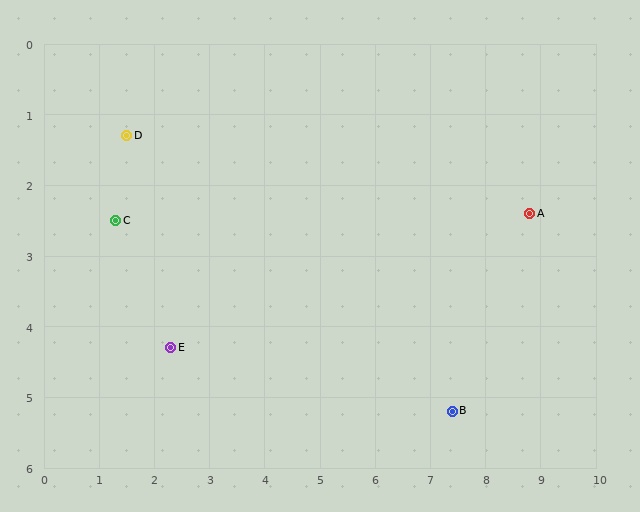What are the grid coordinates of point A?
Point A is at approximately (8.8, 2.4).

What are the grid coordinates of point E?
Point E is at approximately (2.3, 4.3).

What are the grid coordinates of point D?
Point D is at approximately (1.5, 1.3).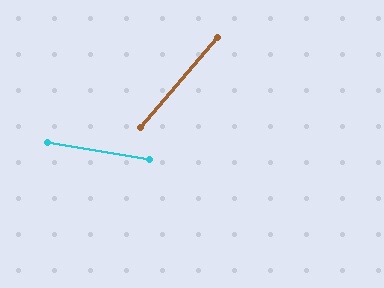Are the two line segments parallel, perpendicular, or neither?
Neither parallel nor perpendicular — they differ by about 59°.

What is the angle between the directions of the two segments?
Approximately 59 degrees.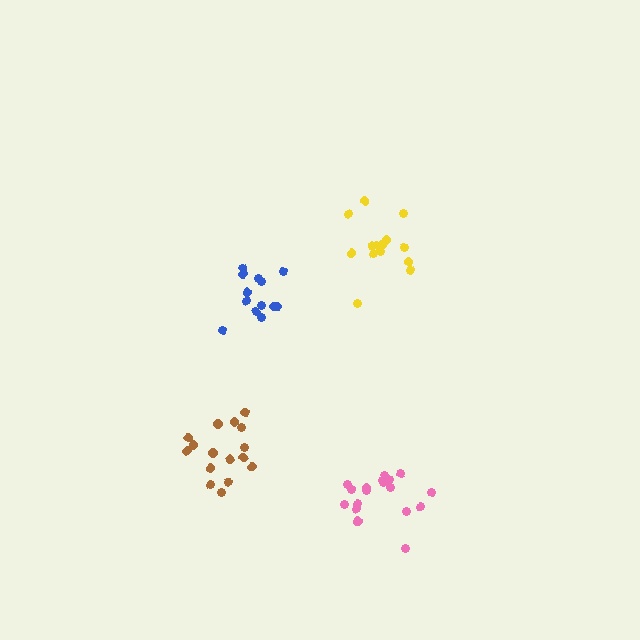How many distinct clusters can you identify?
There are 4 distinct clusters.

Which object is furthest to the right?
The yellow cluster is rightmost.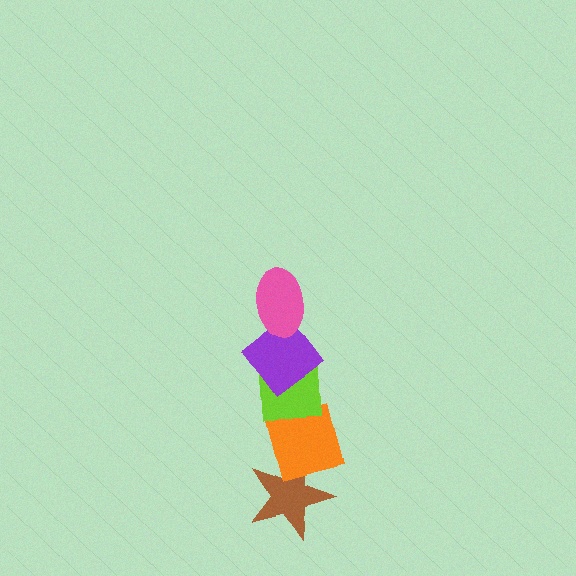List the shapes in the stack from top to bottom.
From top to bottom: the pink ellipse, the purple diamond, the lime square, the orange square, the brown star.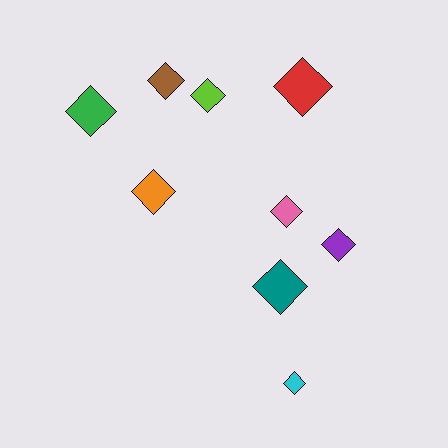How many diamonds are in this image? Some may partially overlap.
There are 9 diamonds.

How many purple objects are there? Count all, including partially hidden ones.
There is 1 purple object.